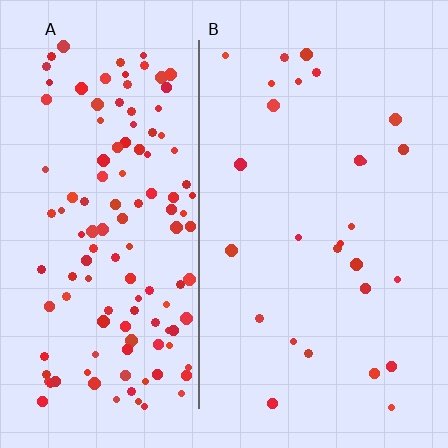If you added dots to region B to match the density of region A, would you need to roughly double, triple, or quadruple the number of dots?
Approximately quadruple.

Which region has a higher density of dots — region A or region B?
A (the left).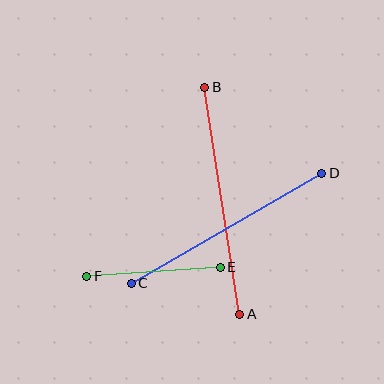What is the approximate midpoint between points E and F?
The midpoint is at approximately (154, 272) pixels.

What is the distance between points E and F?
The distance is approximately 134 pixels.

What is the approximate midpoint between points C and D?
The midpoint is at approximately (227, 228) pixels.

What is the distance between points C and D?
The distance is approximately 220 pixels.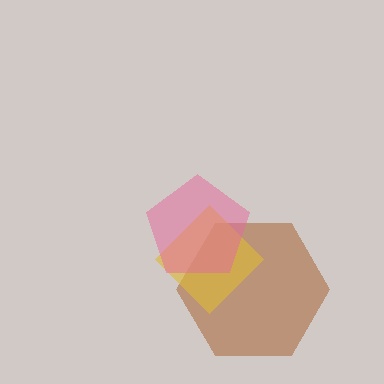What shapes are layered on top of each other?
The layered shapes are: a brown hexagon, a yellow diamond, a pink pentagon.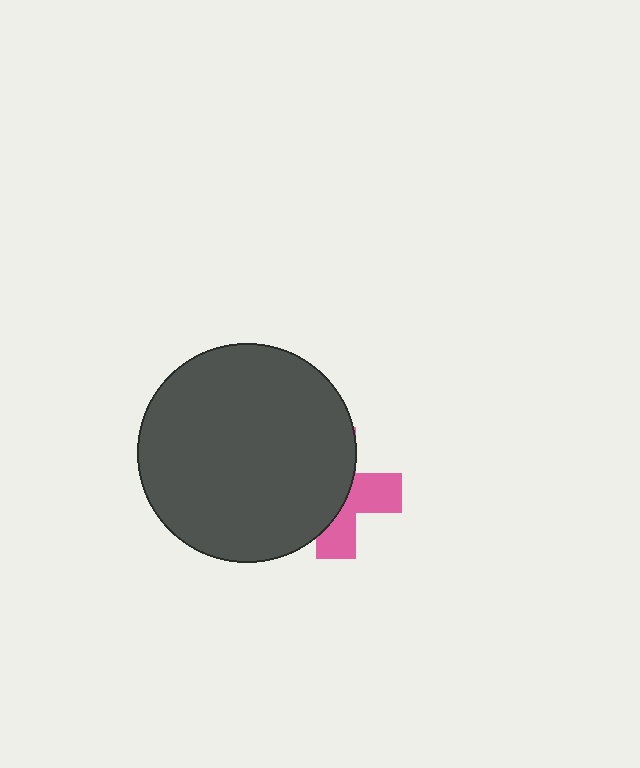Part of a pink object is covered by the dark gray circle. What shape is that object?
It is a cross.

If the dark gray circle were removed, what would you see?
You would see the complete pink cross.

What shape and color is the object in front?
The object in front is a dark gray circle.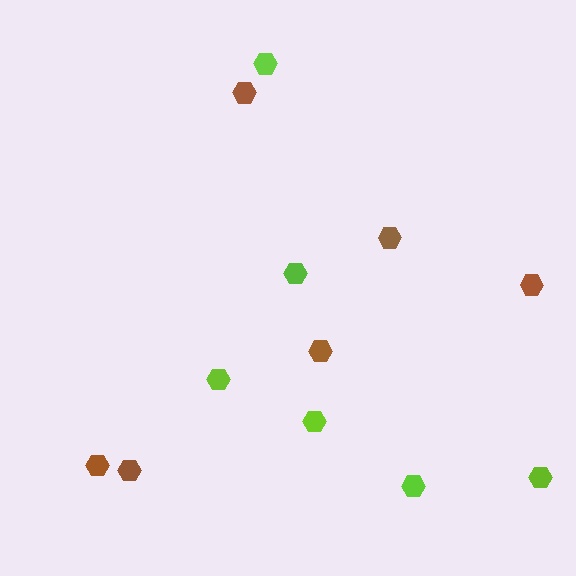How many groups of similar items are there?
There are 2 groups: one group of lime hexagons (6) and one group of brown hexagons (6).